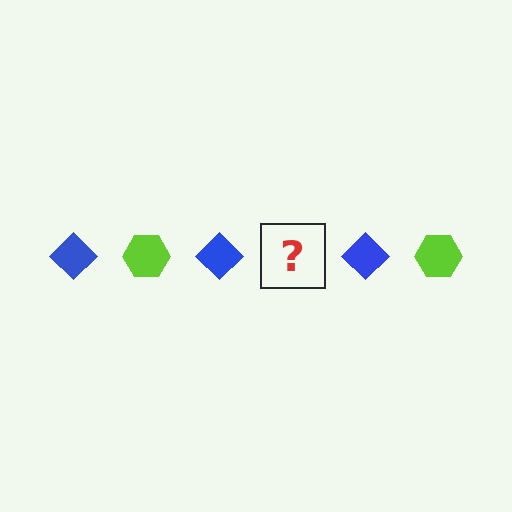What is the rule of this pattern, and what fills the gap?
The rule is that the pattern alternates between blue diamond and lime hexagon. The gap should be filled with a lime hexagon.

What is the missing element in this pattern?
The missing element is a lime hexagon.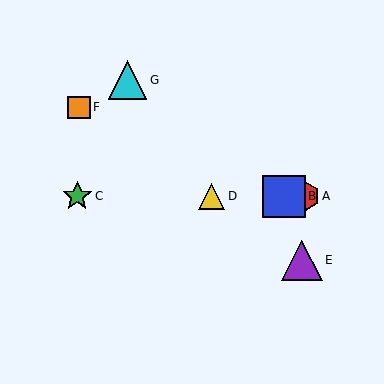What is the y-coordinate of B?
Object B is at y≈196.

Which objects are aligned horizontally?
Objects A, B, C, D are aligned horizontally.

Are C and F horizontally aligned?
No, C is at y≈196 and F is at y≈107.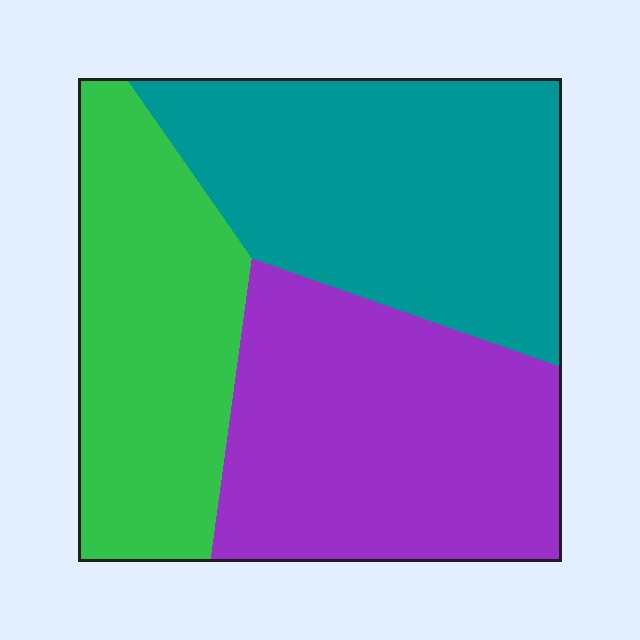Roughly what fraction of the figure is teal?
Teal covers about 35% of the figure.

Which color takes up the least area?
Green, at roughly 30%.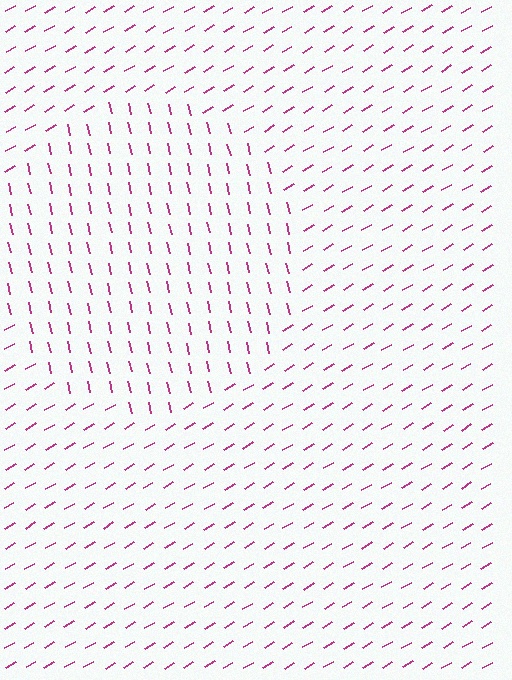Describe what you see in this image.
The image is filled with small magenta line segments. A circle region in the image has lines oriented differently from the surrounding lines, creating a visible texture boundary.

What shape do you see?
I see a circle.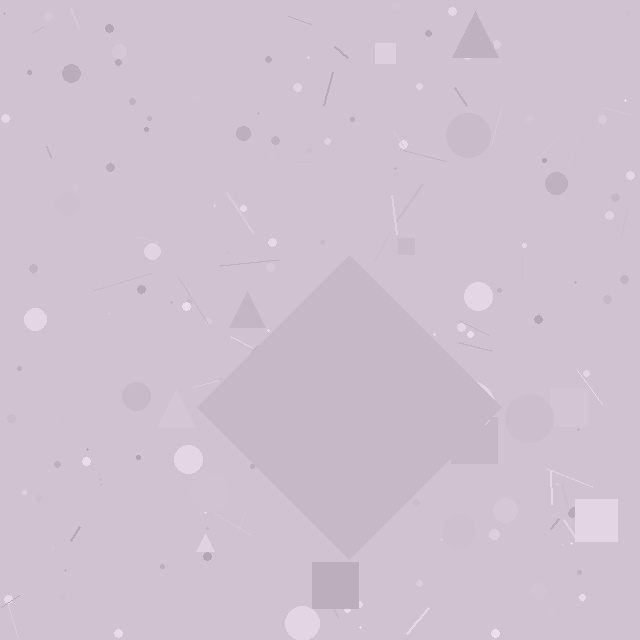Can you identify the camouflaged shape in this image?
The camouflaged shape is a diamond.